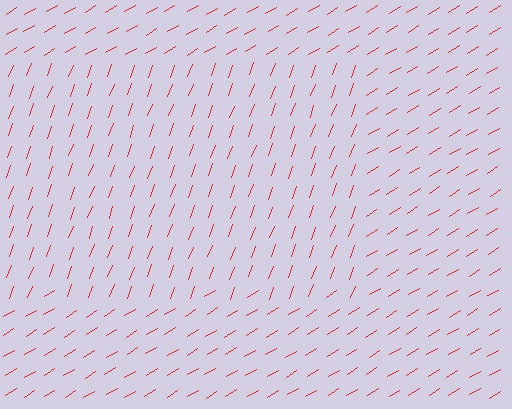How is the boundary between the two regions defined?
The boundary is defined purely by a change in line orientation (approximately 38 degrees difference). All lines are the same color and thickness.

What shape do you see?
I see a rectangle.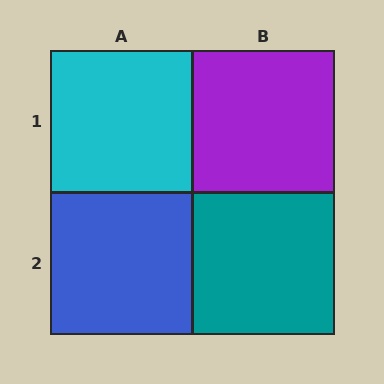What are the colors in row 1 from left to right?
Cyan, purple.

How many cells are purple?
1 cell is purple.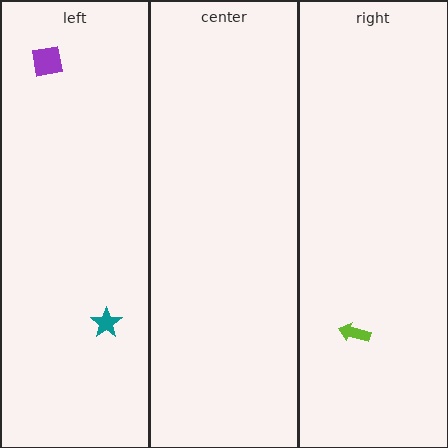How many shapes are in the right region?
1.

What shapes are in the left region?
The purple square, the teal star.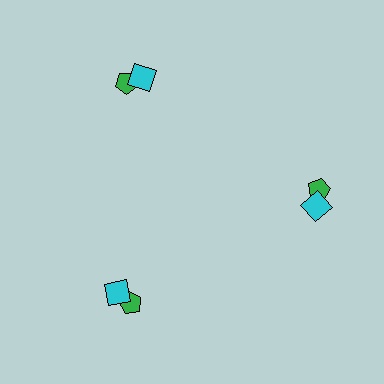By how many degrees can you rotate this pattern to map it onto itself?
The pattern maps onto itself every 120 degrees of rotation.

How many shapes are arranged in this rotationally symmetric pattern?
There are 6 shapes, arranged in 3 groups of 2.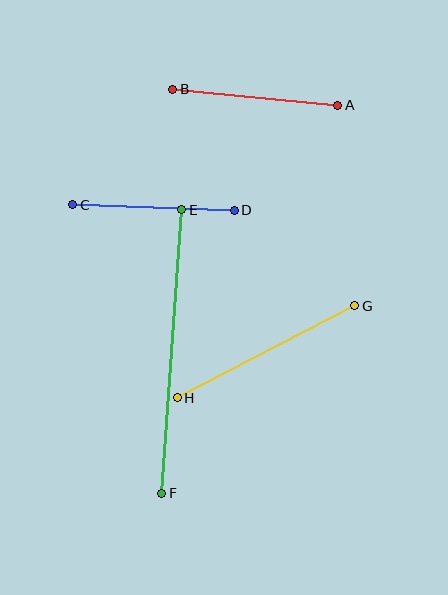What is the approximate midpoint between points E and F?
The midpoint is at approximately (172, 351) pixels.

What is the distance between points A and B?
The distance is approximately 166 pixels.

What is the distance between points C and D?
The distance is approximately 162 pixels.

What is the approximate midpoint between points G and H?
The midpoint is at approximately (266, 352) pixels.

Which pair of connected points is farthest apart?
Points E and F are farthest apart.